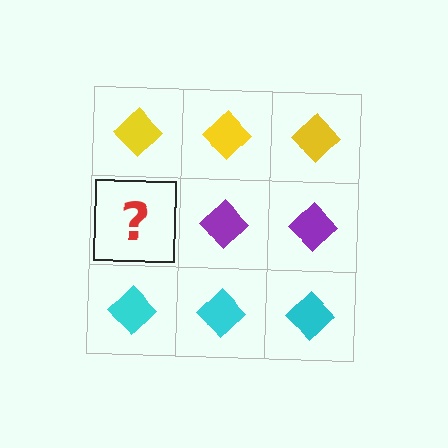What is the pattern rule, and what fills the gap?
The rule is that each row has a consistent color. The gap should be filled with a purple diamond.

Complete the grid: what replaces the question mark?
The question mark should be replaced with a purple diamond.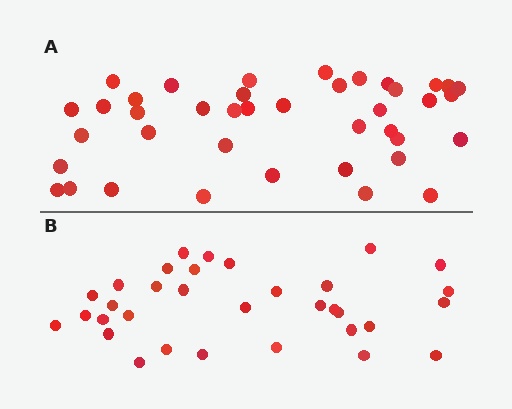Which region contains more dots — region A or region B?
Region A (the top region) has more dots.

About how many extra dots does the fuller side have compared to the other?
Region A has roughly 8 or so more dots than region B.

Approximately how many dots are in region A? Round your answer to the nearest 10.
About 40 dots.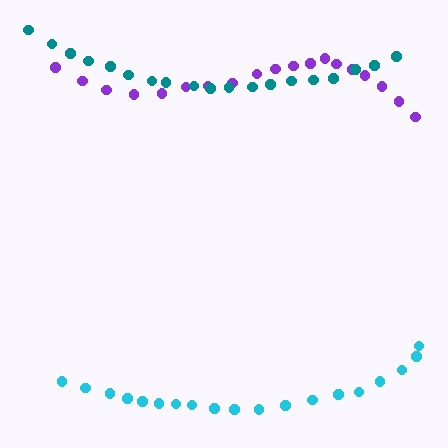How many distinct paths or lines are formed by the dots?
There are 3 distinct paths.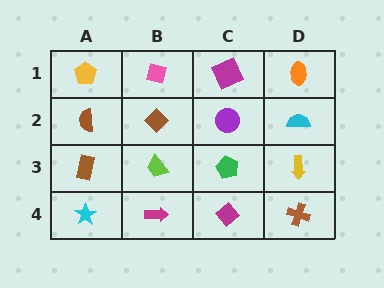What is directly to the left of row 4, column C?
A magenta arrow.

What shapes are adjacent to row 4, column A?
A brown rectangle (row 3, column A), a magenta arrow (row 4, column B).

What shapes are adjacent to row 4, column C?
A green pentagon (row 3, column C), a magenta arrow (row 4, column B), a brown cross (row 4, column D).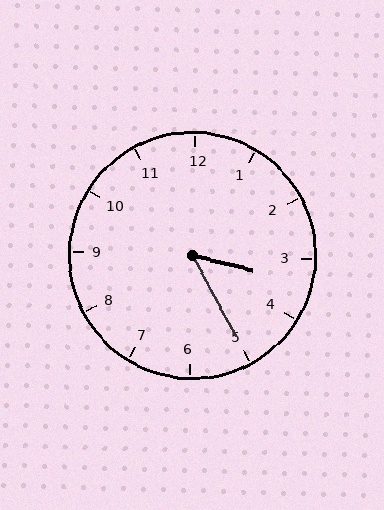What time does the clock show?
3:25.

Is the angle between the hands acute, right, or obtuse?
It is acute.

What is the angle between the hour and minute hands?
Approximately 48 degrees.